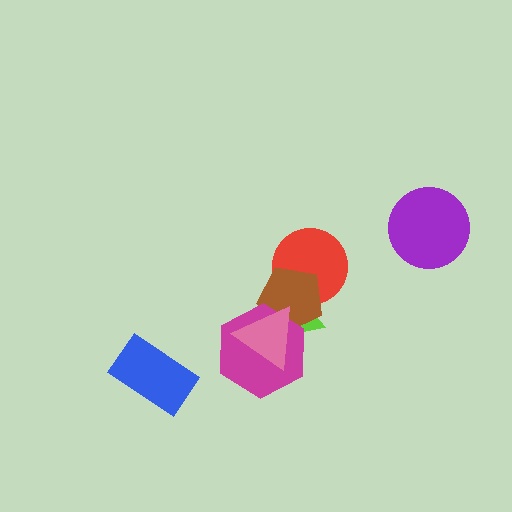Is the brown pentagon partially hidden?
Yes, it is partially covered by another shape.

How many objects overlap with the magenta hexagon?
3 objects overlap with the magenta hexagon.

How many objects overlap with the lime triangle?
4 objects overlap with the lime triangle.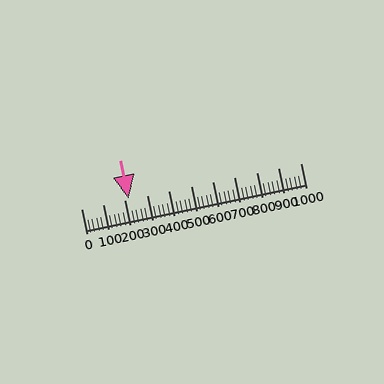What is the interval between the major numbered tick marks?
The major tick marks are spaced 100 units apart.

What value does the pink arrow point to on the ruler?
The pink arrow points to approximately 214.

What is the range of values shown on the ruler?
The ruler shows values from 0 to 1000.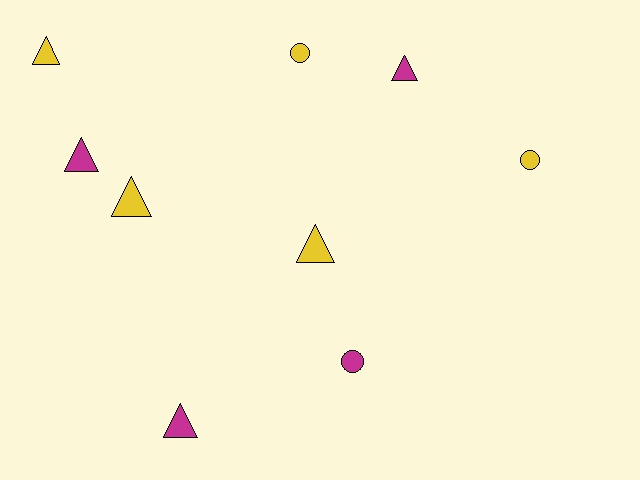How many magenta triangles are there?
There are 3 magenta triangles.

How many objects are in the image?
There are 9 objects.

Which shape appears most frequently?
Triangle, with 6 objects.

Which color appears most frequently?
Yellow, with 5 objects.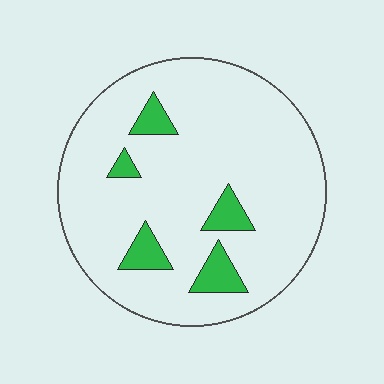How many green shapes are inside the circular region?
5.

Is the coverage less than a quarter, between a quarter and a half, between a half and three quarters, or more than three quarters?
Less than a quarter.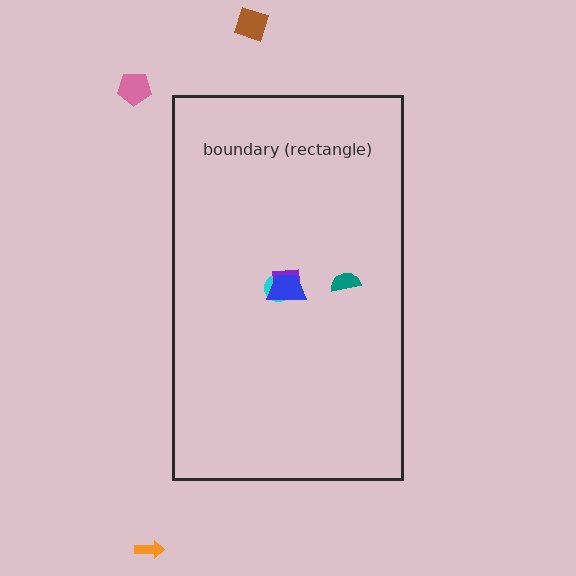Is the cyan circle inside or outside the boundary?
Inside.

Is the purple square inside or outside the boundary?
Inside.